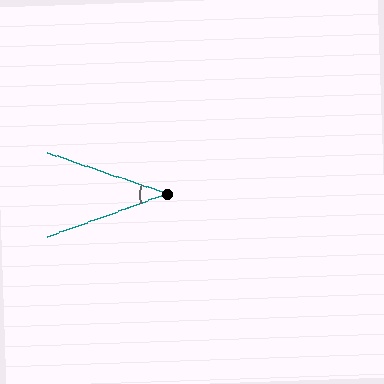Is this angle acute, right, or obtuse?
It is acute.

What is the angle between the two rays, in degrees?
Approximately 38 degrees.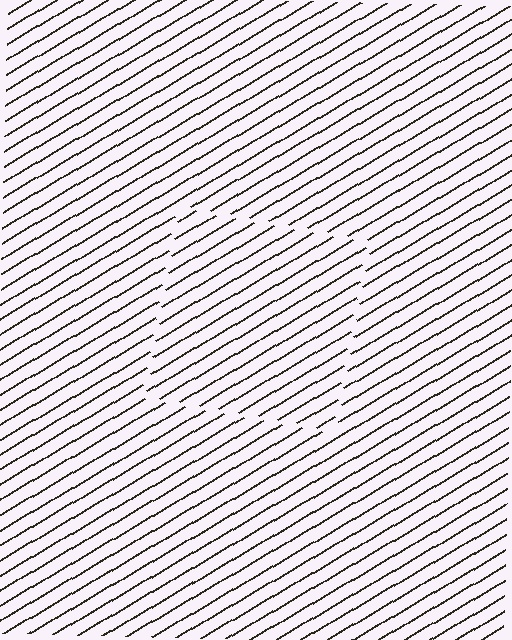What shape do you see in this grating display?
An illusory square. The interior of the shape contains the same grating, shifted by half a period — the contour is defined by the phase discontinuity where line-ends from the inner and outer gratings abut.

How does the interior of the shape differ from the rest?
The interior of the shape contains the same grating, shifted by half a period — the contour is defined by the phase discontinuity where line-ends from the inner and outer gratings abut.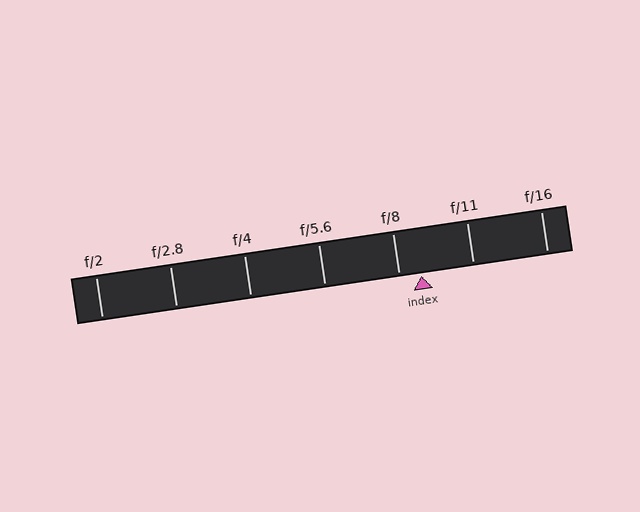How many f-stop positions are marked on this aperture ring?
There are 7 f-stop positions marked.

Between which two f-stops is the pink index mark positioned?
The index mark is between f/8 and f/11.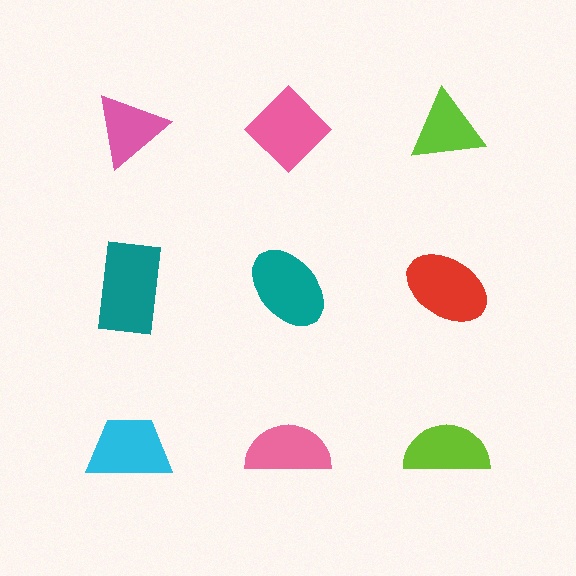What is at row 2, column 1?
A teal rectangle.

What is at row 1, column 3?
A lime triangle.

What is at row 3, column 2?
A pink semicircle.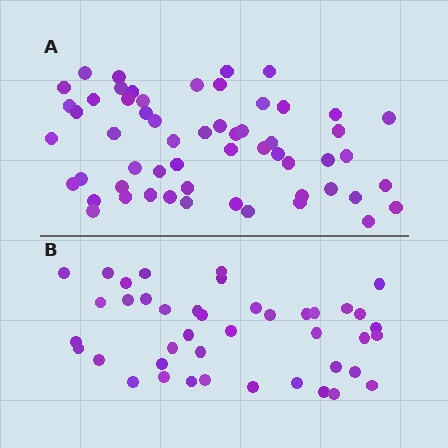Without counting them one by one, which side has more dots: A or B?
Region A (the top region) has more dots.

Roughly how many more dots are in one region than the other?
Region A has approximately 15 more dots than region B.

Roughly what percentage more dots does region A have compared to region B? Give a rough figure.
About 35% more.